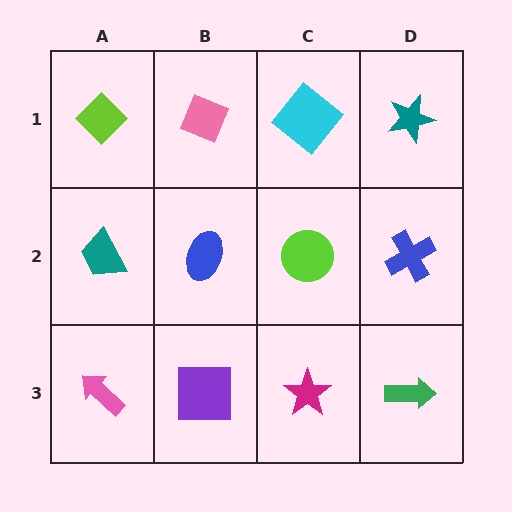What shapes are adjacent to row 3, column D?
A blue cross (row 2, column D), a magenta star (row 3, column C).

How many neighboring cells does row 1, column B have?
3.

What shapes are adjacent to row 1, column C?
A lime circle (row 2, column C), a pink diamond (row 1, column B), a teal star (row 1, column D).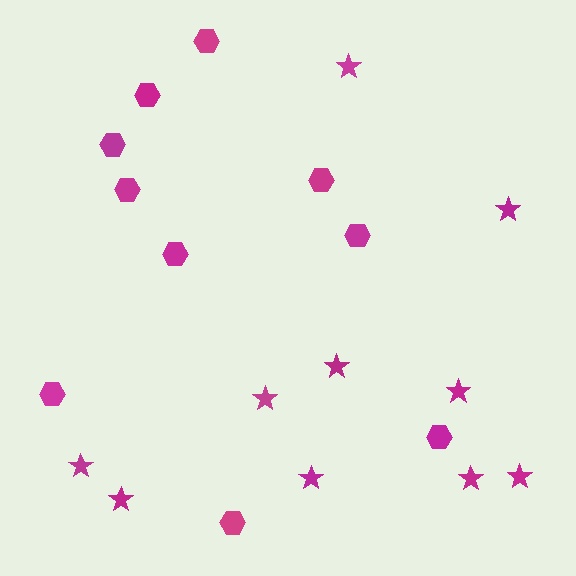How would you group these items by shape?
There are 2 groups: one group of hexagons (10) and one group of stars (10).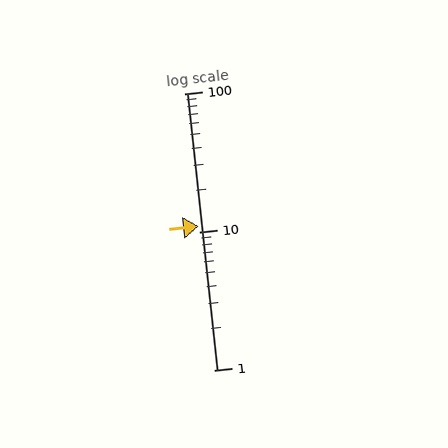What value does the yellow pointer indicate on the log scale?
The pointer indicates approximately 11.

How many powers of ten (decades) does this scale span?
The scale spans 2 decades, from 1 to 100.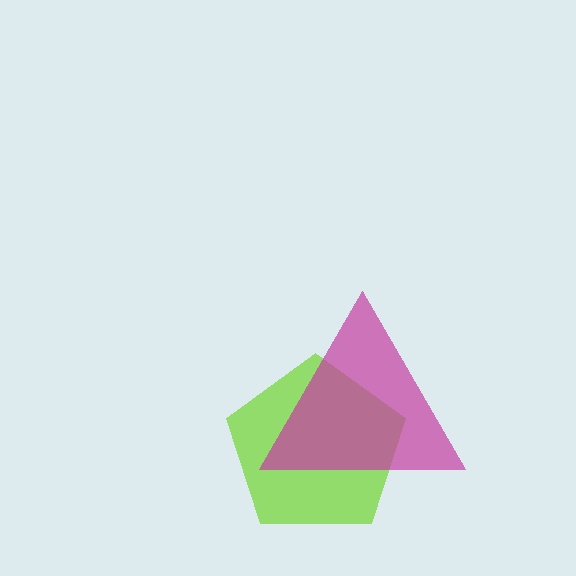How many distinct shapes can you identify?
There are 2 distinct shapes: a lime pentagon, a magenta triangle.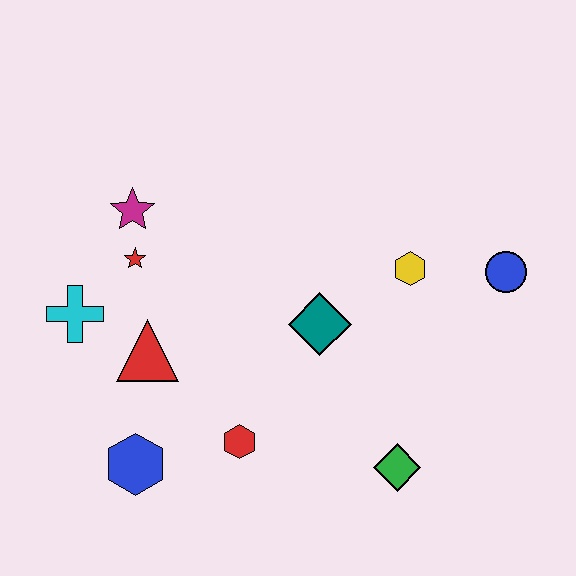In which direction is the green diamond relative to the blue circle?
The green diamond is below the blue circle.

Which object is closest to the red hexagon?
The blue hexagon is closest to the red hexagon.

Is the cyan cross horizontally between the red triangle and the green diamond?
No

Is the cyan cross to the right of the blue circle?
No